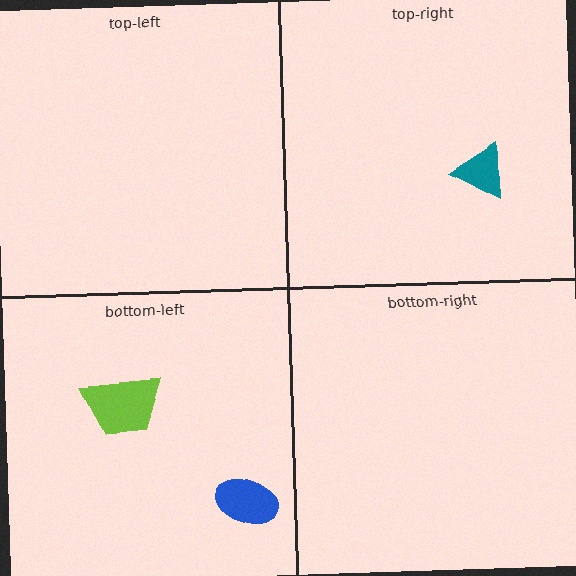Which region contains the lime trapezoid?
The bottom-left region.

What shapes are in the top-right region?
The teal triangle.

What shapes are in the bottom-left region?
The lime trapezoid, the blue ellipse.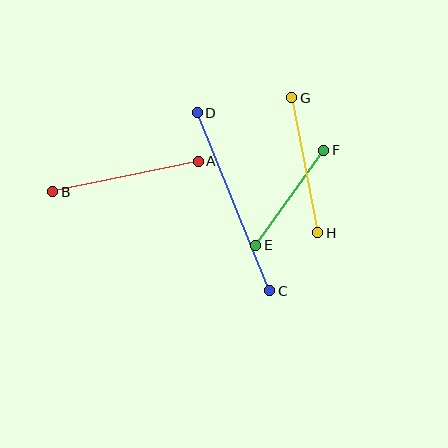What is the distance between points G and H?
The distance is approximately 138 pixels.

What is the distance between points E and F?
The distance is approximately 117 pixels.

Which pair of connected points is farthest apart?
Points C and D are farthest apart.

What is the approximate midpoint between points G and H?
The midpoint is at approximately (305, 165) pixels.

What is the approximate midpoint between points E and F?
The midpoint is at approximately (290, 198) pixels.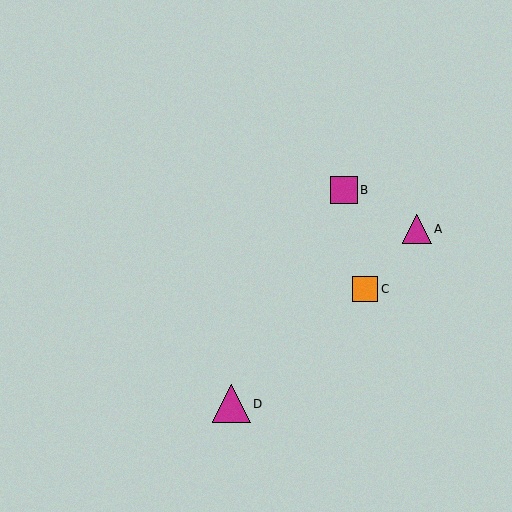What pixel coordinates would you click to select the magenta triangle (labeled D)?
Click at (231, 404) to select the magenta triangle D.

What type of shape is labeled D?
Shape D is a magenta triangle.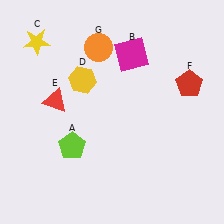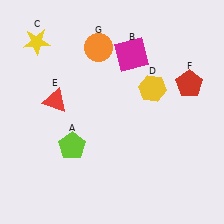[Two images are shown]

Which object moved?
The yellow hexagon (D) moved right.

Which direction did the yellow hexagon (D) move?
The yellow hexagon (D) moved right.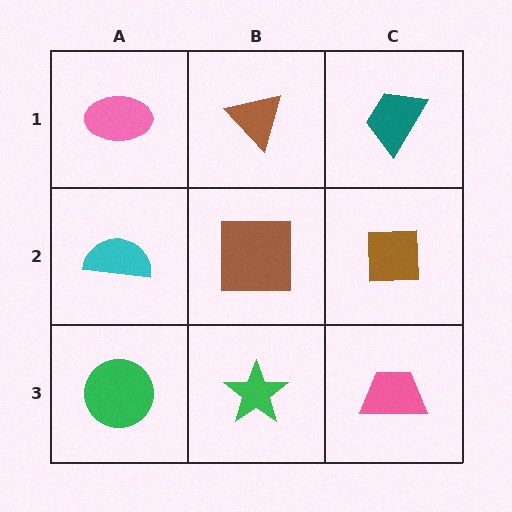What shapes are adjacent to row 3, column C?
A brown square (row 2, column C), a green star (row 3, column B).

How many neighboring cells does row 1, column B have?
3.